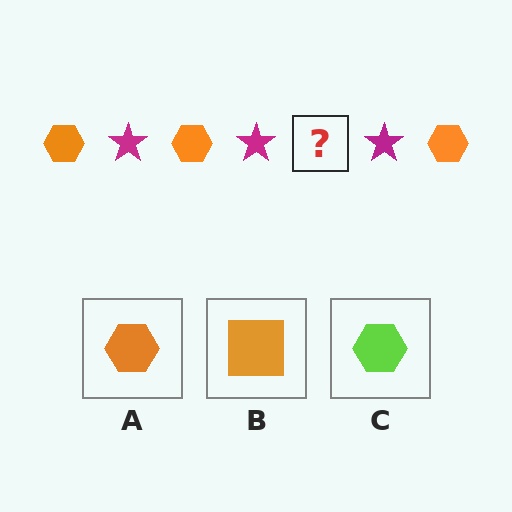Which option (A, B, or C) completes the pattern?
A.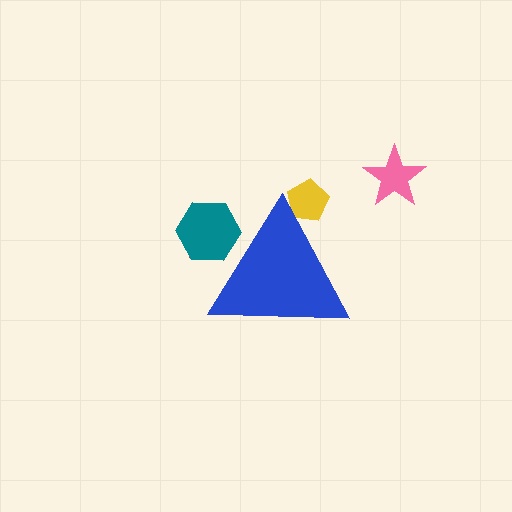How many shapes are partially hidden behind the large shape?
3 shapes are partially hidden.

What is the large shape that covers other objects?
A blue triangle.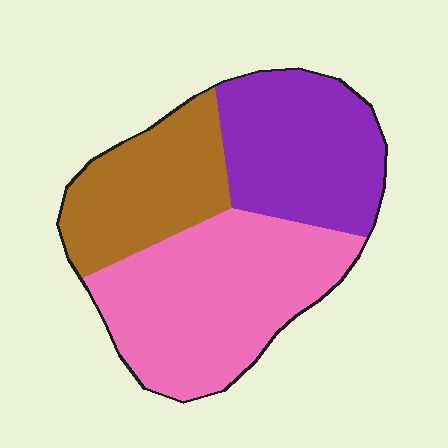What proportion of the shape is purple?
Purple takes up about one third (1/3) of the shape.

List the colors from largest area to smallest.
From largest to smallest: pink, purple, brown.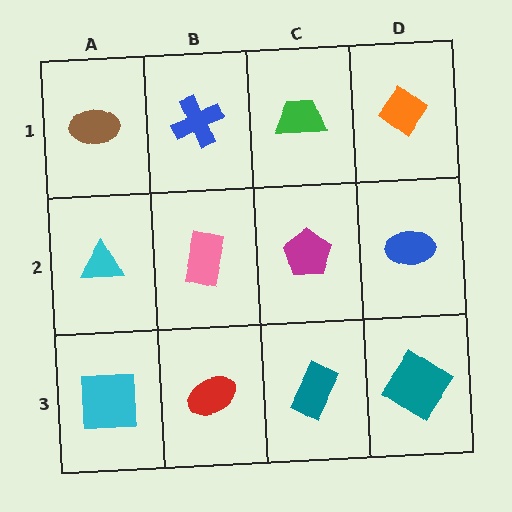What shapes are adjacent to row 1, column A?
A cyan triangle (row 2, column A), a blue cross (row 1, column B).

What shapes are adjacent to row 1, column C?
A magenta pentagon (row 2, column C), a blue cross (row 1, column B), an orange diamond (row 1, column D).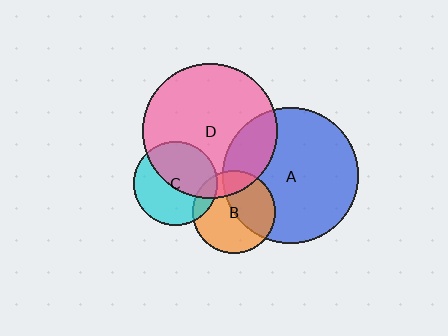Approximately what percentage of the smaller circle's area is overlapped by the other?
Approximately 45%.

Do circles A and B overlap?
Yes.